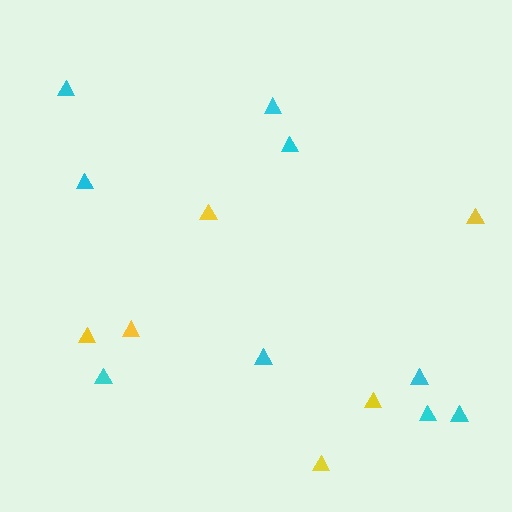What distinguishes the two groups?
There are 2 groups: one group of yellow triangles (6) and one group of cyan triangles (9).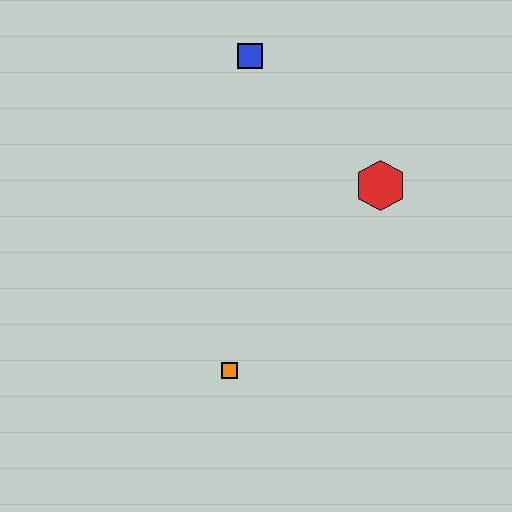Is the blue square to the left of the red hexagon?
Yes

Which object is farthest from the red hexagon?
The orange square is farthest from the red hexagon.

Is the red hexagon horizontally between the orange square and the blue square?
No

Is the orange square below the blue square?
Yes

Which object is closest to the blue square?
The red hexagon is closest to the blue square.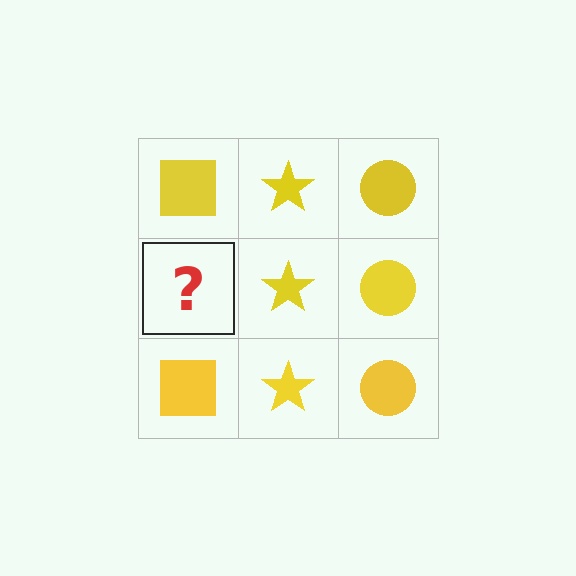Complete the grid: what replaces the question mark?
The question mark should be replaced with a yellow square.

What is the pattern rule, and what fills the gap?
The rule is that each column has a consistent shape. The gap should be filled with a yellow square.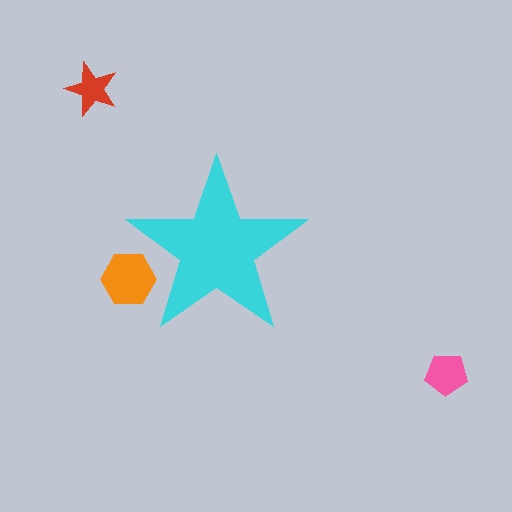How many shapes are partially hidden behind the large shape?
1 shape is partially hidden.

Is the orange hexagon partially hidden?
Yes, the orange hexagon is partially hidden behind the cyan star.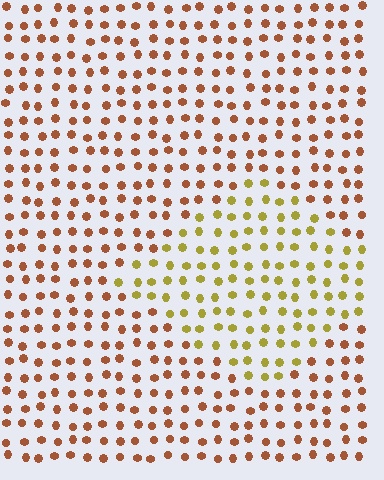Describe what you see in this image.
The image is filled with small brown elements in a uniform arrangement. A diamond-shaped region is visible where the elements are tinted to a slightly different hue, forming a subtle color boundary.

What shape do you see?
I see a diamond.